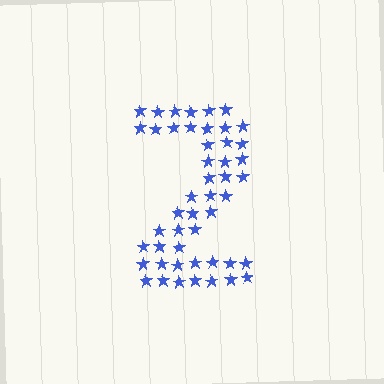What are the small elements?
The small elements are stars.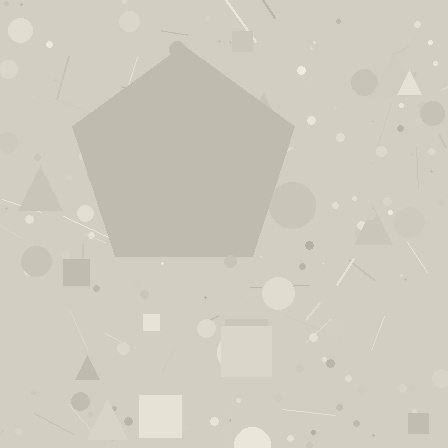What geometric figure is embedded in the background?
A pentagon is embedded in the background.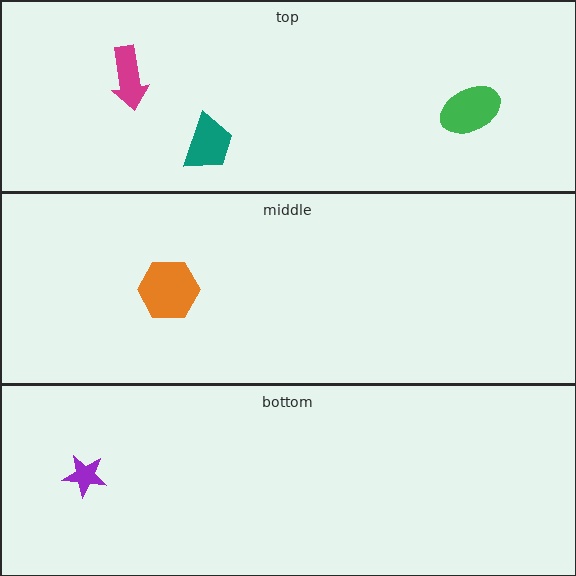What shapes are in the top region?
The magenta arrow, the teal trapezoid, the green ellipse.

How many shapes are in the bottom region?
1.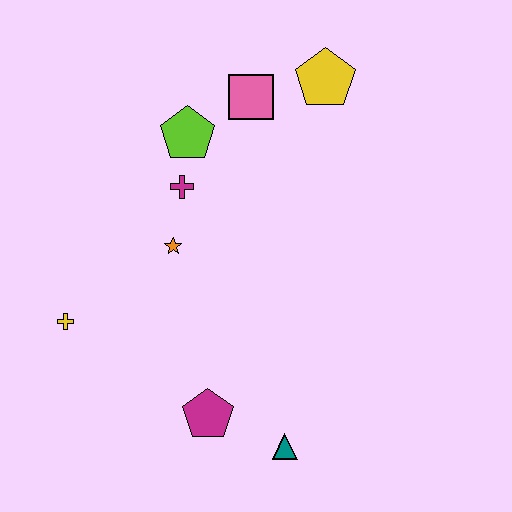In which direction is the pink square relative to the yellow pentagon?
The pink square is to the left of the yellow pentagon.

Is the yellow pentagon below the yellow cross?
No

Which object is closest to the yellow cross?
The orange star is closest to the yellow cross.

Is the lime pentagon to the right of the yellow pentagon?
No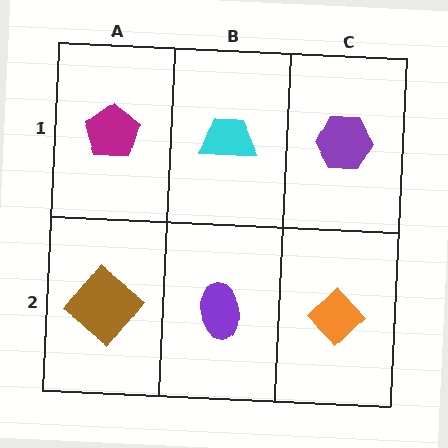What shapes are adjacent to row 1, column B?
A purple ellipse (row 2, column B), a magenta pentagon (row 1, column A), a purple hexagon (row 1, column C).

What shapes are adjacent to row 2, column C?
A purple hexagon (row 1, column C), a purple ellipse (row 2, column B).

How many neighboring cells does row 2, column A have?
2.